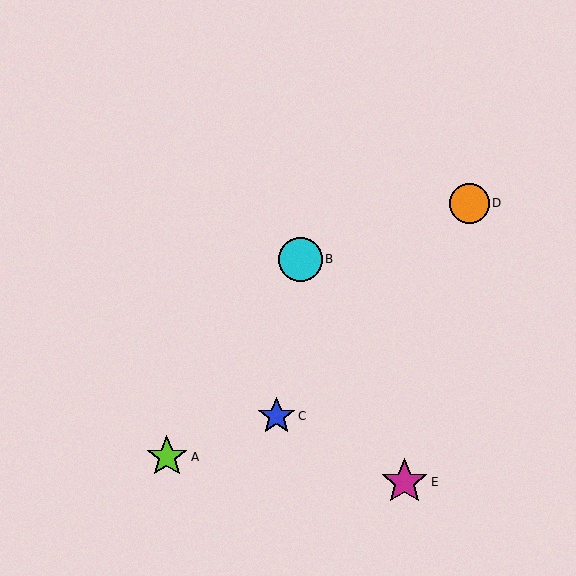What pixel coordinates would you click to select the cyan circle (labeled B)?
Click at (300, 259) to select the cyan circle B.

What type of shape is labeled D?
Shape D is an orange circle.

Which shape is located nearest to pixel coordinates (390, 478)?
The magenta star (labeled E) at (405, 482) is nearest to that location.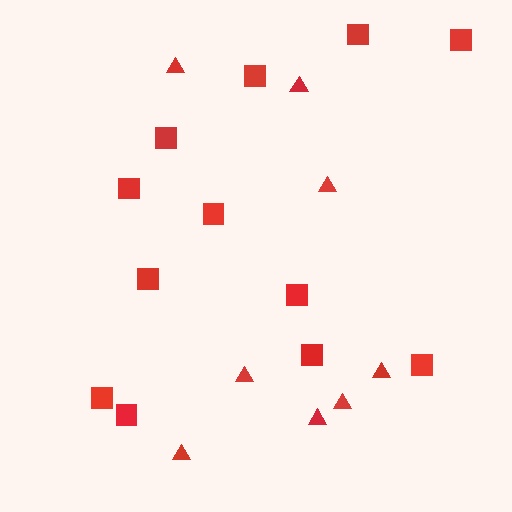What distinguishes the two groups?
There are 2 groups: one group of squares (12) and one group of triangles (8).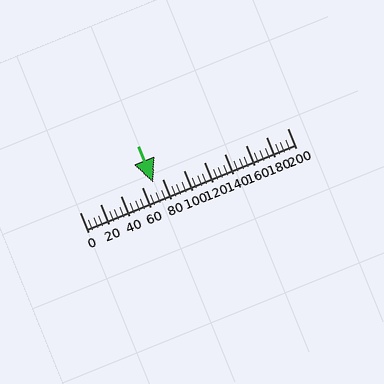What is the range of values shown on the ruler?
The ruler shows values from 0 to 200.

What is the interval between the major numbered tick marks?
The major tick marks are spaced 20 units apart.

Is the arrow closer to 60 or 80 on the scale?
The arrow is closer to 80.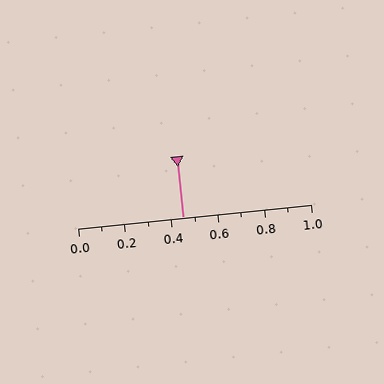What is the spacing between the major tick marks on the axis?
The major ticks are spaced 0.2 apart.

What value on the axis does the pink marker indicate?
The marker indicates approximately 0.45.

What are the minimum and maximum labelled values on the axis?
The axis runs from 0.0 to 1.0.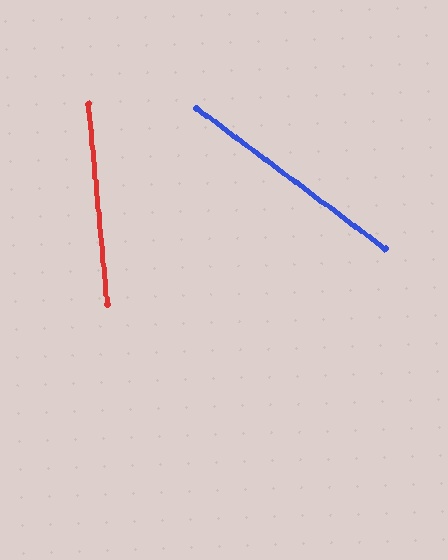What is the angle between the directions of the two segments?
Approximately 48 degrees.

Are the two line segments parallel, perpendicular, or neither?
Neither parallel nor perpendicular — they differ by about 48°.